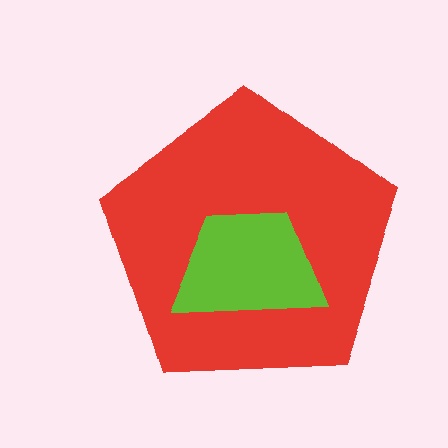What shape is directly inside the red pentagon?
The lime trapezoid.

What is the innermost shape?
The lime trapezoid.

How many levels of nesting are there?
2.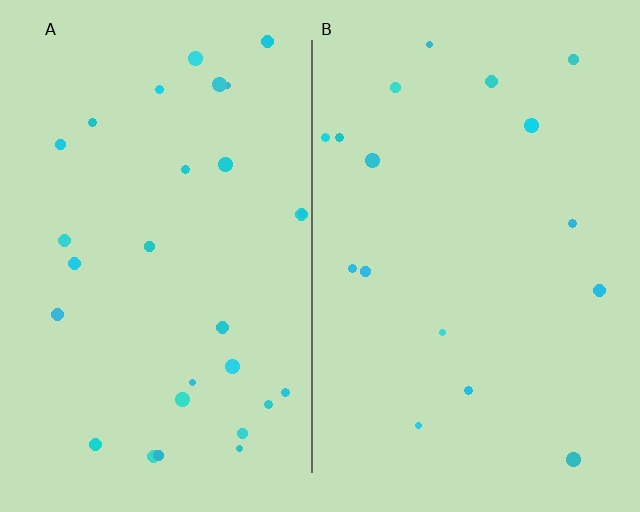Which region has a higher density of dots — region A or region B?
A (the left).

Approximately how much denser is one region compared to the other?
Approximately 1.7× — region A over region B.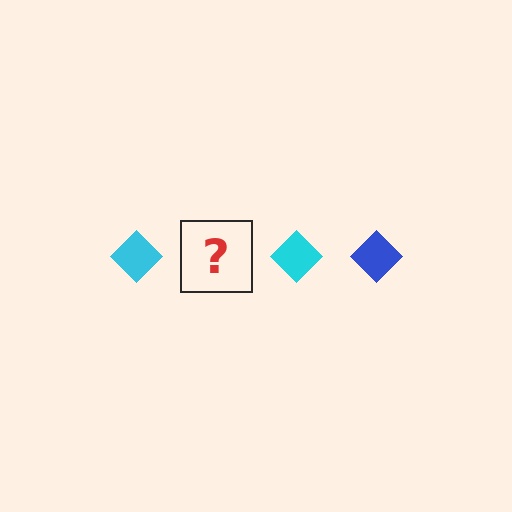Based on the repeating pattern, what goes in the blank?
The blank should be a blue diamond.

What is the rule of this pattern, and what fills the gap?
The rule is that the pattern cycles through cyan, blue diamonds. The gap should be filled with a blue diamond.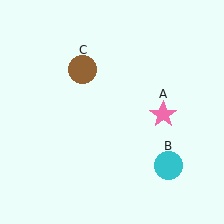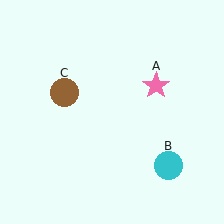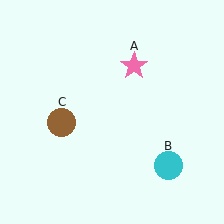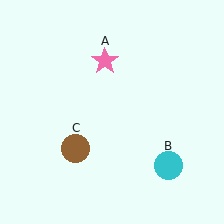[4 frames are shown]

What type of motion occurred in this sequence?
The pink star (object A), brown circle (object C) rotated counterclockwise around the center of the scene.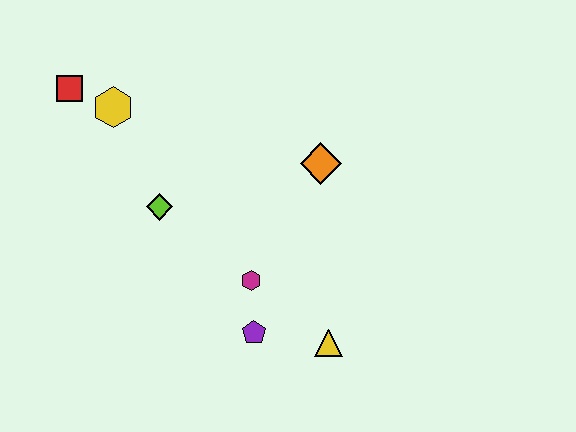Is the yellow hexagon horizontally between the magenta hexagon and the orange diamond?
No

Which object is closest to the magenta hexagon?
The purple pentagon is closest to the magenta hexagon.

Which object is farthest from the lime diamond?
The yellow triangle is farthest from the lime diamond.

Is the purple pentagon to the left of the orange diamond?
Yes